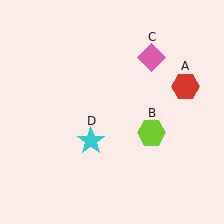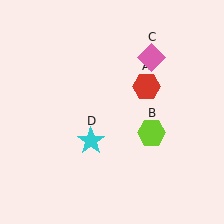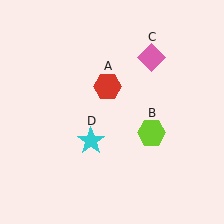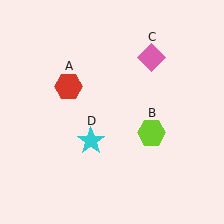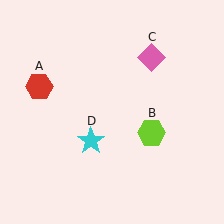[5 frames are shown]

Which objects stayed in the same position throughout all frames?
Lime hexagon (object B) and pink diamond (object C) and cyan star (object D) remained stationary.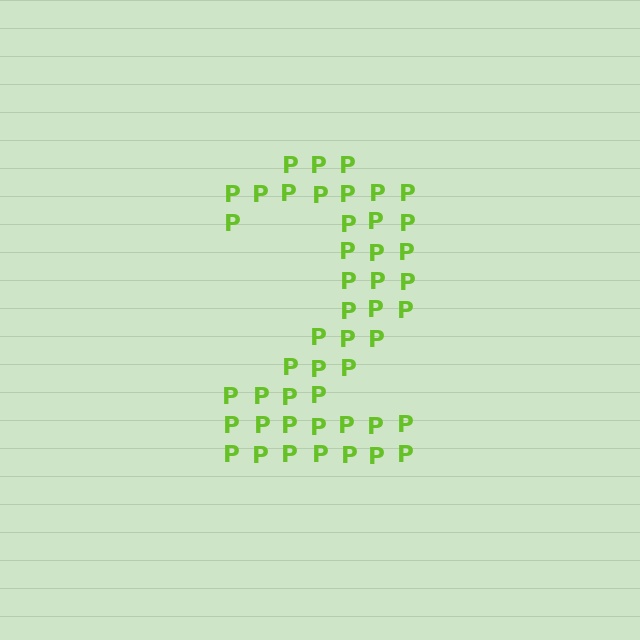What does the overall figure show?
The overall figure shows the digit 2.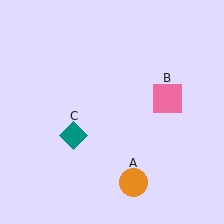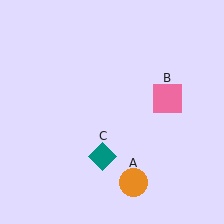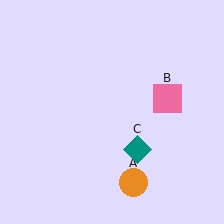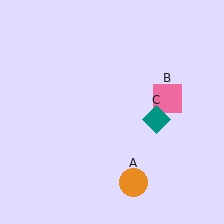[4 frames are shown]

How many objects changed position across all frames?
1 object changed position: teal diamond (object C).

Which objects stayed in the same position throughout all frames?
Orange circle (object A) and pink square (object B) remained stationary.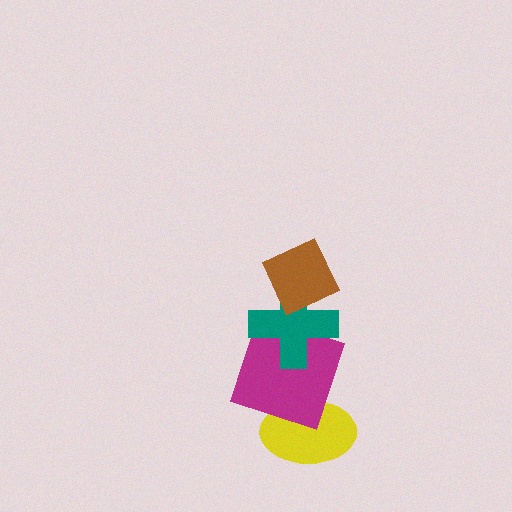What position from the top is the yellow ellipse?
The yellow ellipse is 4th from the top.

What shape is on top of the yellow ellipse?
The magenta square is on top of the yellow ellipse.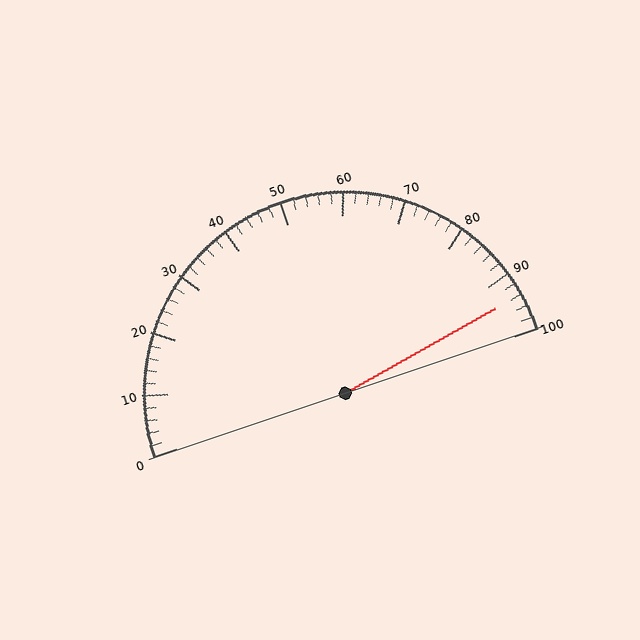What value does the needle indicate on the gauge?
The needle indicates approximately 94.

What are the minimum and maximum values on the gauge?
The gauge ranges from 0 to 100.